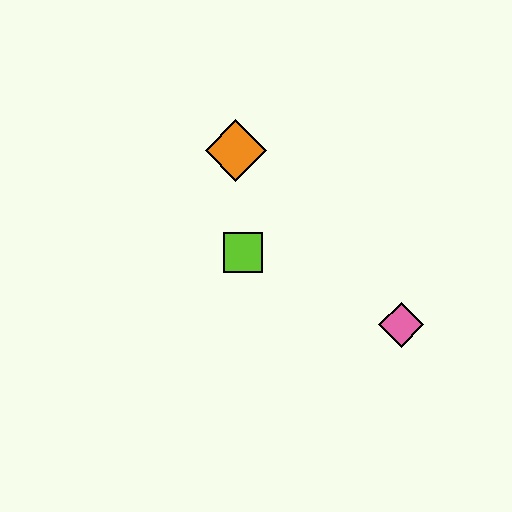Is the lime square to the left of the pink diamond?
Yes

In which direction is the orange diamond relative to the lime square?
The orange diamond is above the lime square.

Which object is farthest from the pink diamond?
The orange diamond is farthest from the pink diamond.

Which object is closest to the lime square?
The orange diamond is closest to the lime square.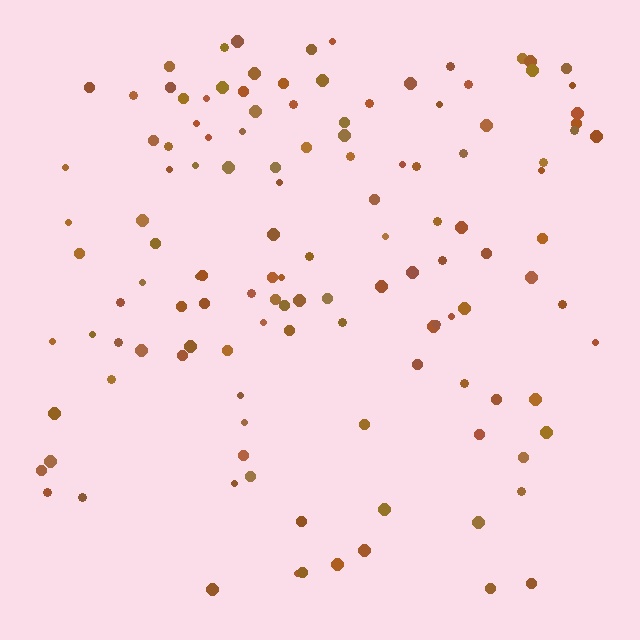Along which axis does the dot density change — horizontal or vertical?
Vertical.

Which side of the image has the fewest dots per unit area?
The bottom.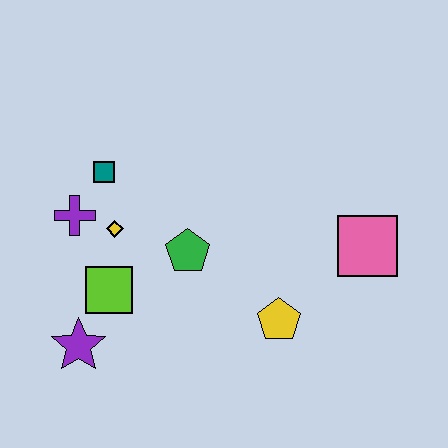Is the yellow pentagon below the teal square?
Yes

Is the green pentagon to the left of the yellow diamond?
No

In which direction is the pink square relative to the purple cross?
The pink square is to the right of the purple cross.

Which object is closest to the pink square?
The yellow pentagon is closest to the pink square.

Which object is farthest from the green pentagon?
The pink square is farthest from the green pentagon.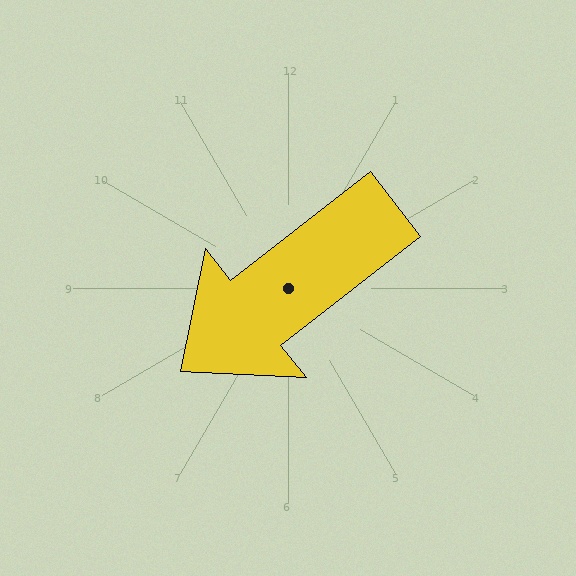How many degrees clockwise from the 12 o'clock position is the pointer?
Approximately 232 degrees.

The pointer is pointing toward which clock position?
Roughly 8 o'clock.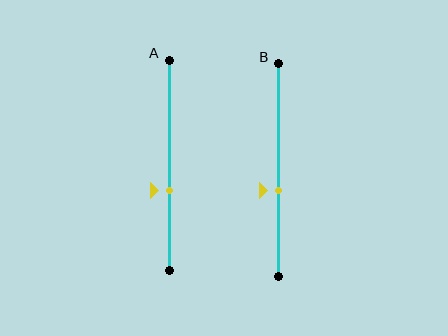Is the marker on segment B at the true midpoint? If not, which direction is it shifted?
No, the marker on segment B is shifted downward by about 10% of the segment length.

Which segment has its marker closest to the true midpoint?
Segment B has its marker closest to the true midpoint.